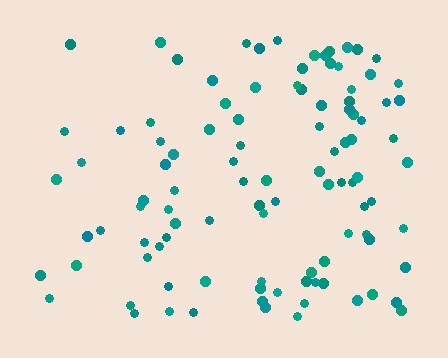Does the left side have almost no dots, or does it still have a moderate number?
Still a moderate number, just noticeably fewer than the right.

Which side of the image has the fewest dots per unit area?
The left.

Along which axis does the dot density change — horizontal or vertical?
Horizontal.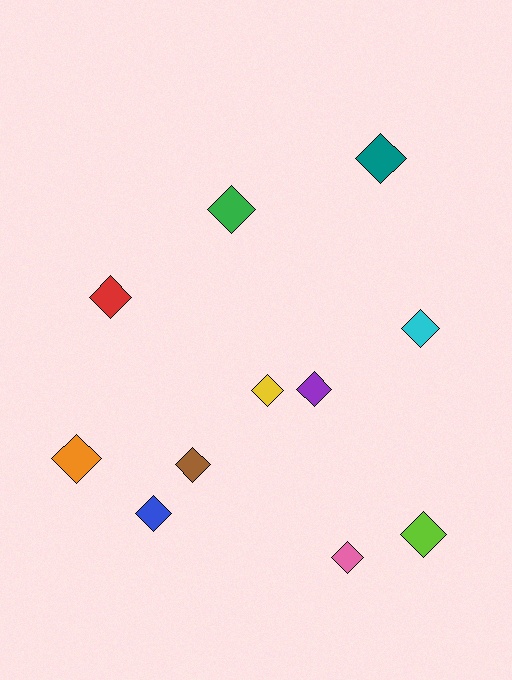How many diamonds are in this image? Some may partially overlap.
There are 11 diamonds.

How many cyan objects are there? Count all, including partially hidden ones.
There is 1 cyan object.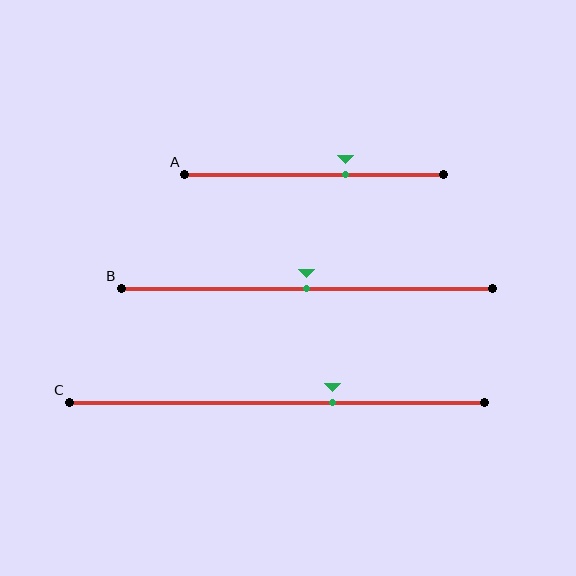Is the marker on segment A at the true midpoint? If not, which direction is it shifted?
No, the marker on segment A is shifted to the right by about 12% of the segment length.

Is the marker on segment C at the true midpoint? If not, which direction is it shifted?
No, the marker on segment C is shifted to the right by about 14% of the segment length.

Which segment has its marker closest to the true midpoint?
Segment B has its marker closest to the true midpoint.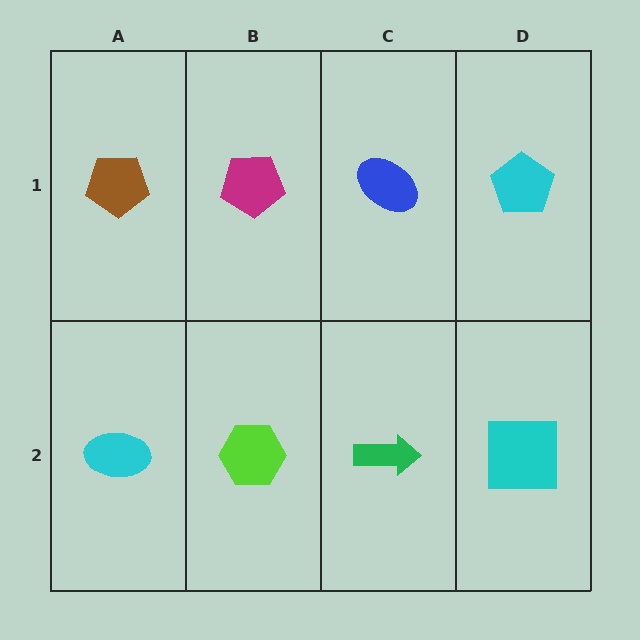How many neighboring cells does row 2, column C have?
3.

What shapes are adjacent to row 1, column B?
A lime hexagon (row 2, column B), a brown pentagon (row 1, column A), a blue ellipse (row 1, column C).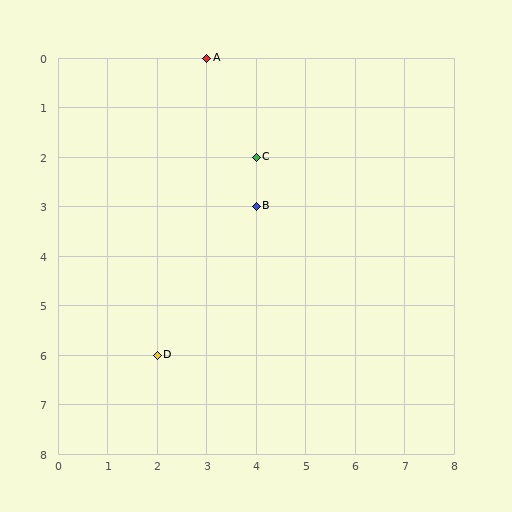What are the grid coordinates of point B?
Point B is at grid coordinates (4, 3).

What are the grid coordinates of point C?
Point C is at grid coordinates (4, 2).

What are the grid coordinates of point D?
Point D is at grid coordinates (2, 6).